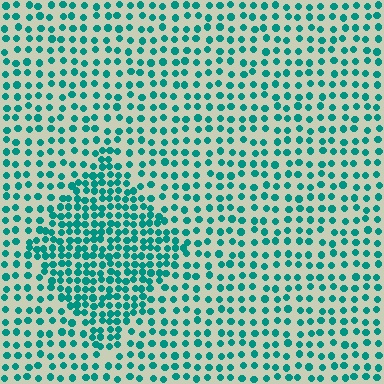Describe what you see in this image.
The image contains small teal elements arranged at two different densities. A diamond-shaped region is visible where the elements are more densely packed than the surrounding area.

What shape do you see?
I see a diamond.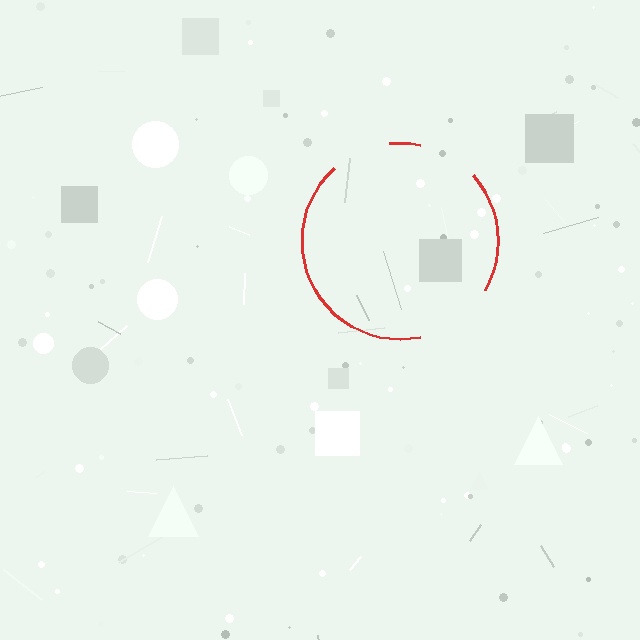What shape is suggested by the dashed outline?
The dashed outline suggests a circle.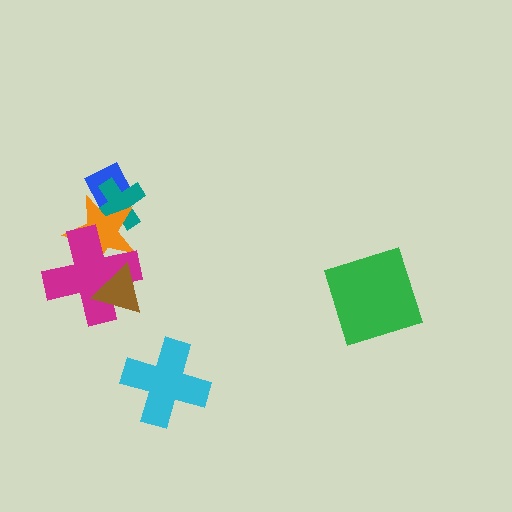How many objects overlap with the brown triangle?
2 objects overlap with the brown triangle.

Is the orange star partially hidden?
Yes, it is partially covered by another shape.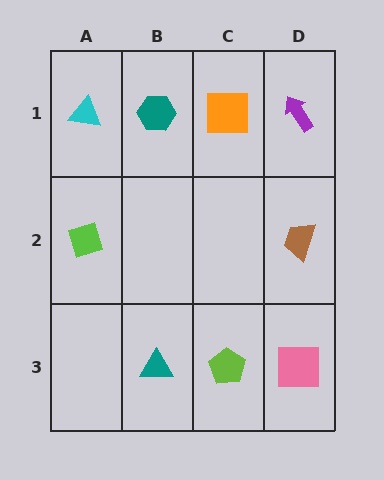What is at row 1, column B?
A teal hexagon.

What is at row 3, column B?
A teal triangle.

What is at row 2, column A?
A lime diamond.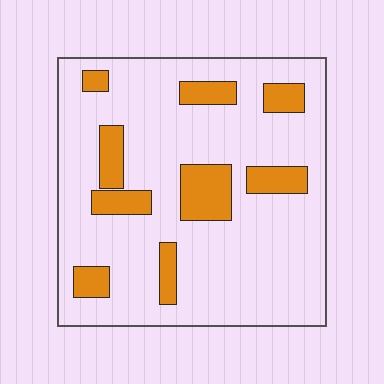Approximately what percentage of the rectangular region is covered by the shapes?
Approximately 20%.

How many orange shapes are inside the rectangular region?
9.